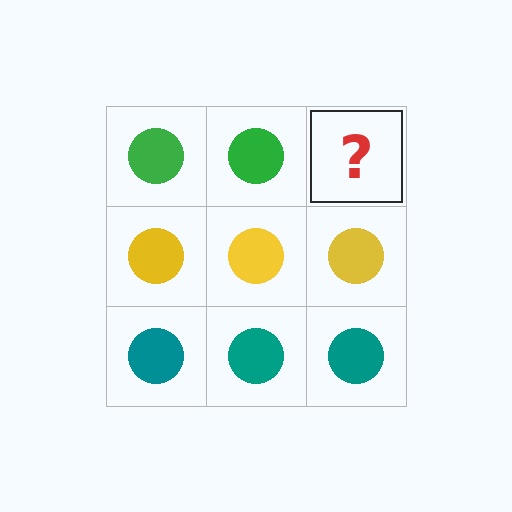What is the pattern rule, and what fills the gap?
The rule is that each row has a consistent color. The gap should be filled with a green circle.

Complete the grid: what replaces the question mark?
The question mark should be replaced with a green circle.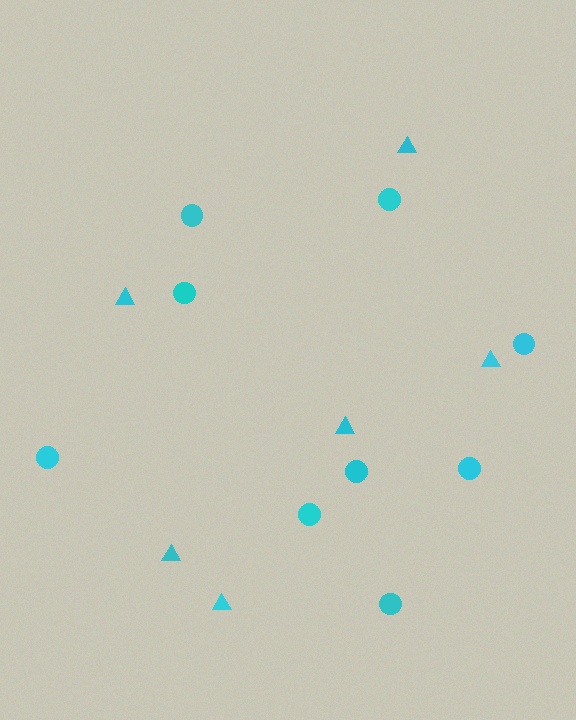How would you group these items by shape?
There are 2 groups: one group of circles (9) and one group of triangles (6).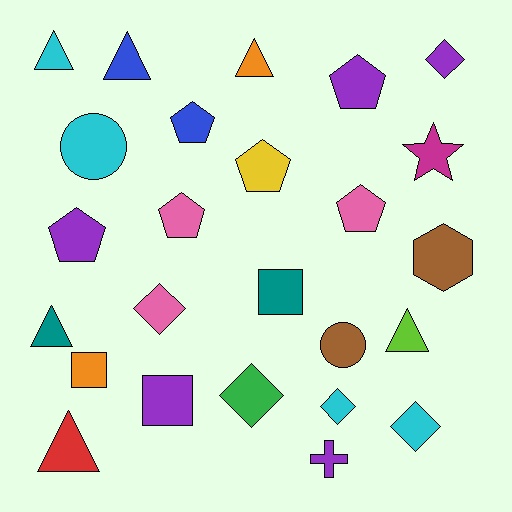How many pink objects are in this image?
There are 3 pink objects.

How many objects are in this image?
There are 25 objects.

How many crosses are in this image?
There is 1 cross.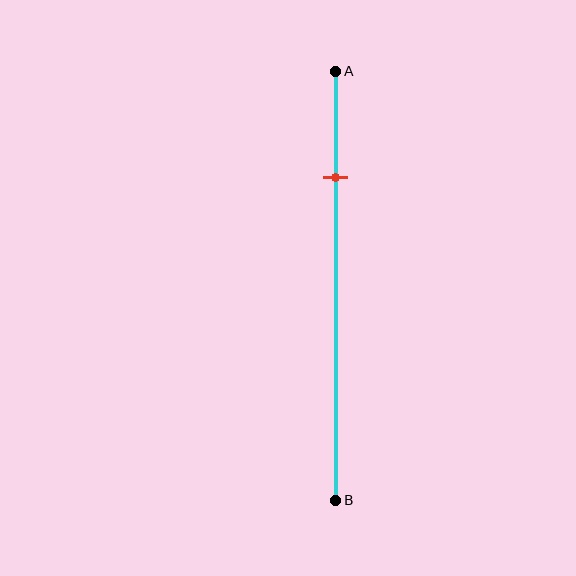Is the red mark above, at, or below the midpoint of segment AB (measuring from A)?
The red mark is above the midpoint of segment AB.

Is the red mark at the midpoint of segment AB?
No, the mark is at about 25% from A, not at the 50% midpoint.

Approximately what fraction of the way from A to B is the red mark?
The red mark is approximately 25% of the way from A to B.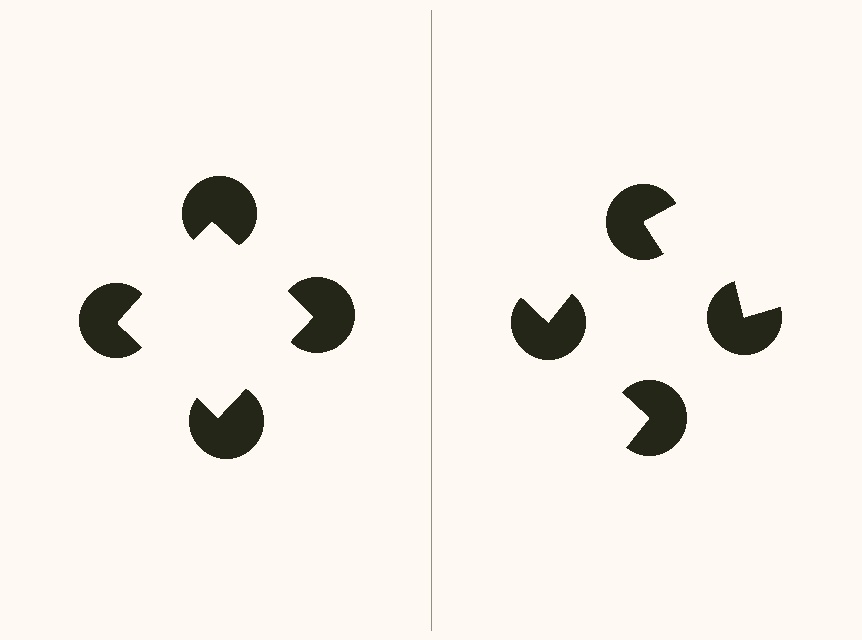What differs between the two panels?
The pac-man discs are positioned identically on both sides; only the wedge orientations differ. On the left they align to a square; on the right they are misaligned.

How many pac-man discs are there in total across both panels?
8 — 4 on each side.